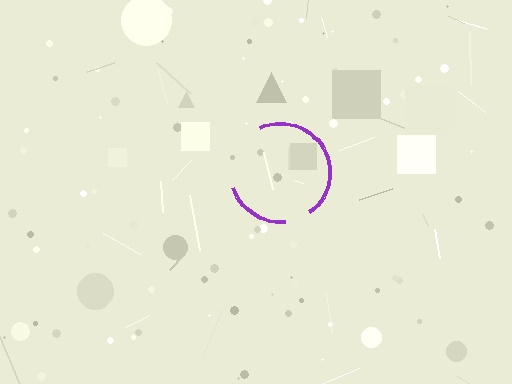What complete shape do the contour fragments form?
The contour fragments form a circle.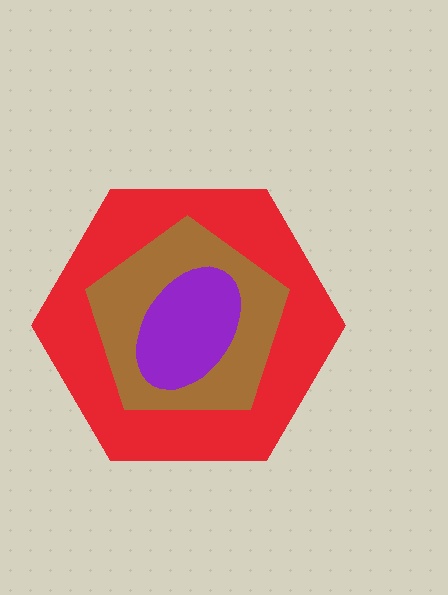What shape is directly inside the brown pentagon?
The purple ellipse.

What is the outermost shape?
The red hexagon.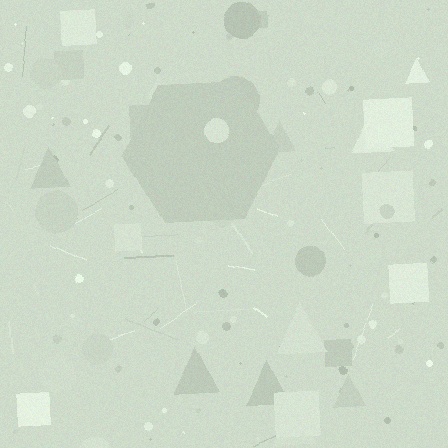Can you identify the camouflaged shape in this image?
The camouflaged shape is a hexagon.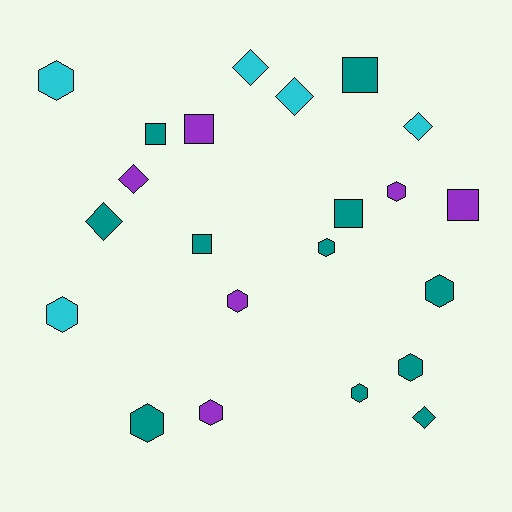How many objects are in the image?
There are 22 objects.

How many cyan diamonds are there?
There are 3 cyan diamonds.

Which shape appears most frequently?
Hexagon, with 10 objects.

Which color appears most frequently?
Teal, with 11 objects.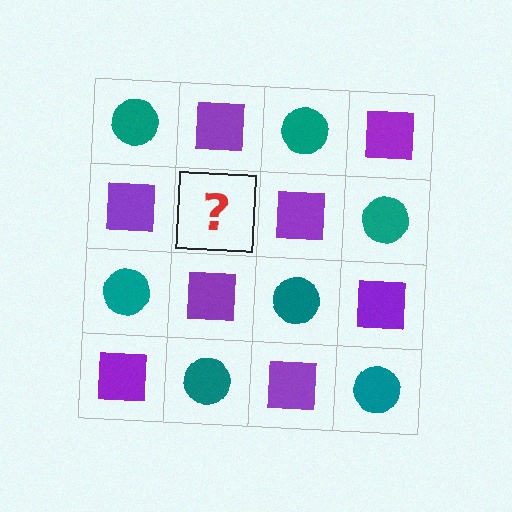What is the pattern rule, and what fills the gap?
The rule is that it alternates teal circle and purple square in a checkerboard pattern. The gap should be filled with a teal circle.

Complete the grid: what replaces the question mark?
The question mark should be replaced with a teal circle.